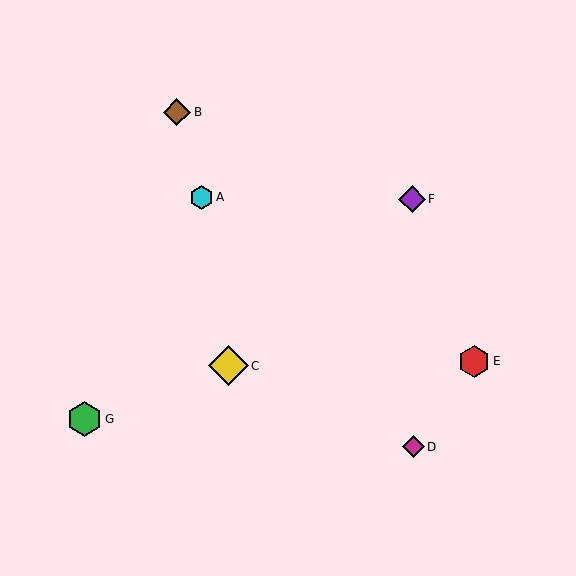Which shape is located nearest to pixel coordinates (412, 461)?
The magenta diamond (labeled D) at (413, 447) is nearest to that location.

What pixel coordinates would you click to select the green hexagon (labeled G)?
Click at (84, 419) to select the green hexagon G.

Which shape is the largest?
The yellow diamond (labeled C) is the largest.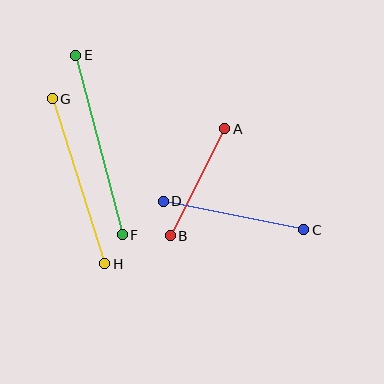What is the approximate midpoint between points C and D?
The midpoint is at approximately (233, 216) pixels.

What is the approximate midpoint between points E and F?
The midpoint is at approximately (99, 145) pixels.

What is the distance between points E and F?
The distance is approximately 185 pixels.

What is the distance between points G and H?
The distance is approximately 173 pixels.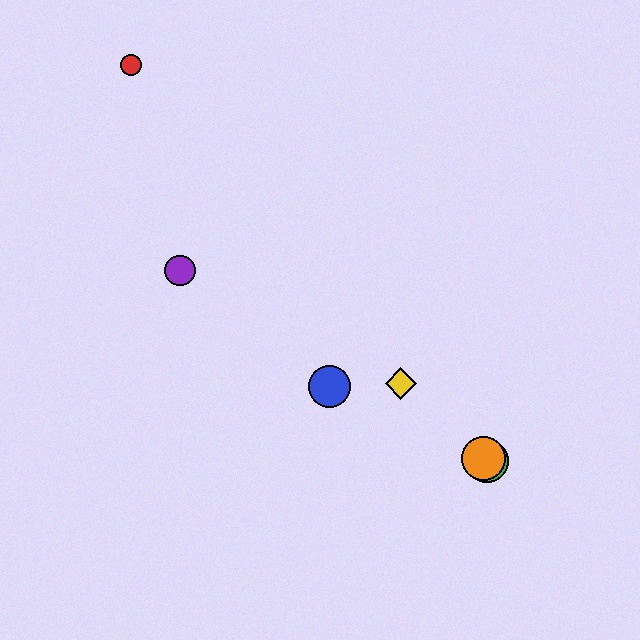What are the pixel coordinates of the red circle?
The red circle is at (131, 65).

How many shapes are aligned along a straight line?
3 shapes (the green circle, the yellow diamond, the orange circle) are aligned along a straight line.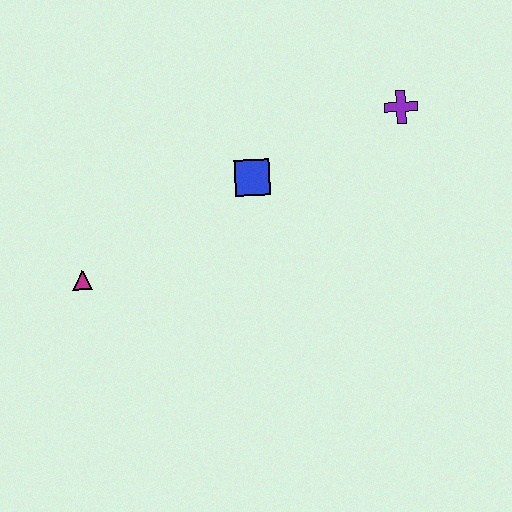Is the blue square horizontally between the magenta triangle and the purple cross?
Yes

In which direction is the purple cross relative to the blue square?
The purple cross is to the right of the blue square.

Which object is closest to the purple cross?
The blue square is closest to the purple cross.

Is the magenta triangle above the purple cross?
No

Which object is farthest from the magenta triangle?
The purple cross is farthest from the magenta triangle.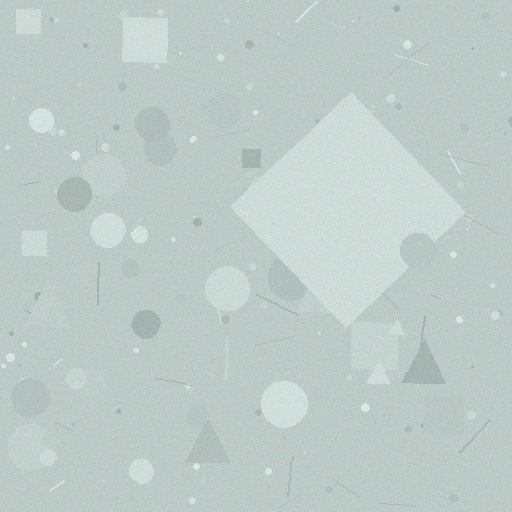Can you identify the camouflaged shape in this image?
The camouflaged shape is a diamond.